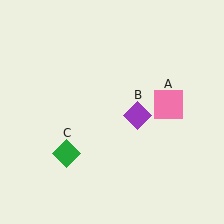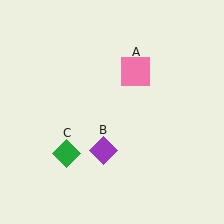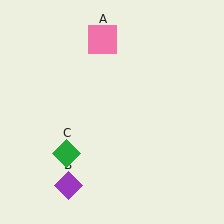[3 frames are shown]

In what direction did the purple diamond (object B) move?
The purple diamond (object B) moved down and to the left.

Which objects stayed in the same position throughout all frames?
Green diamond (object C) remained stationary.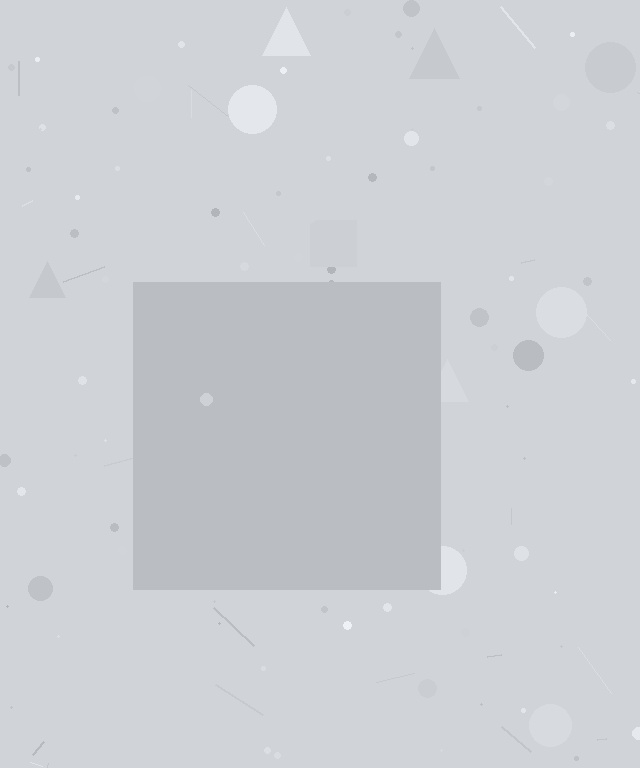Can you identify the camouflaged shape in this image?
The camouflaged shape is a square.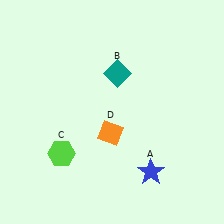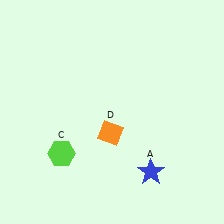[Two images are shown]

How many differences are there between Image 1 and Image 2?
There is 1 difference between the two images.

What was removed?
The teal diamond (B) was removed in Image 2.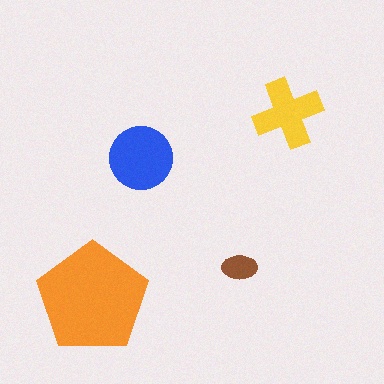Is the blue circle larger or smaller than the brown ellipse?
Larger.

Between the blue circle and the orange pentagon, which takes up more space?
The orange pentagon.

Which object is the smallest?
The brown ellipse.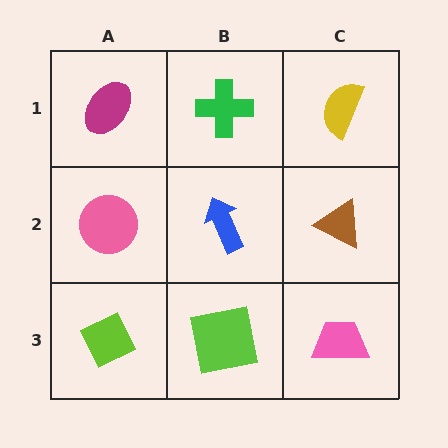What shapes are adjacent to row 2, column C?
A yellow semicircle (row 1, column C), a pink trapezoid (row 3, column C), a blue arrow (row 2, column B).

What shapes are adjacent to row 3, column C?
A brown triangle (row 2, column C), a lime square (row 3, column B).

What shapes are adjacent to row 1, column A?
A pink circle (row 2, column A), a green cross (row 1, column B).